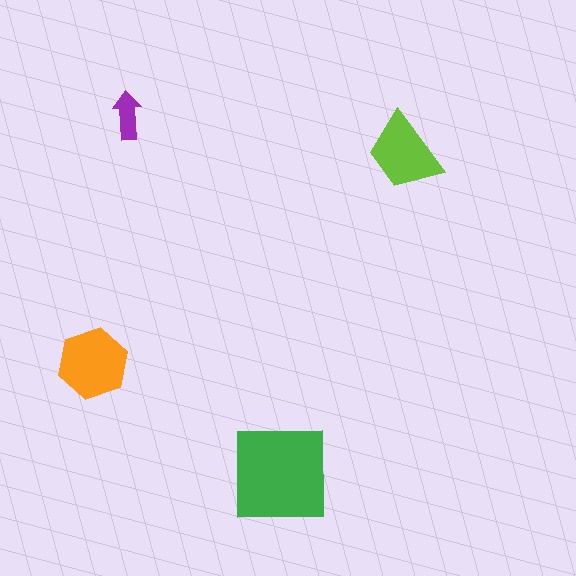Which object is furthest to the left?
The orange hexagon is leftmost.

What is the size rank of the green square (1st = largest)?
1st.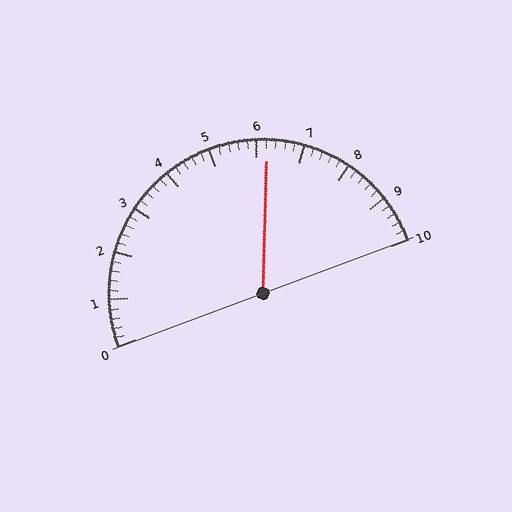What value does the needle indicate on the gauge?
The needle indicates approximately 6.2.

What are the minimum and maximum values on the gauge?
The gauge ranges from 0 to 10.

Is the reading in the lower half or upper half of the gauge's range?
The reading is in the upper half of the range (0 to 10).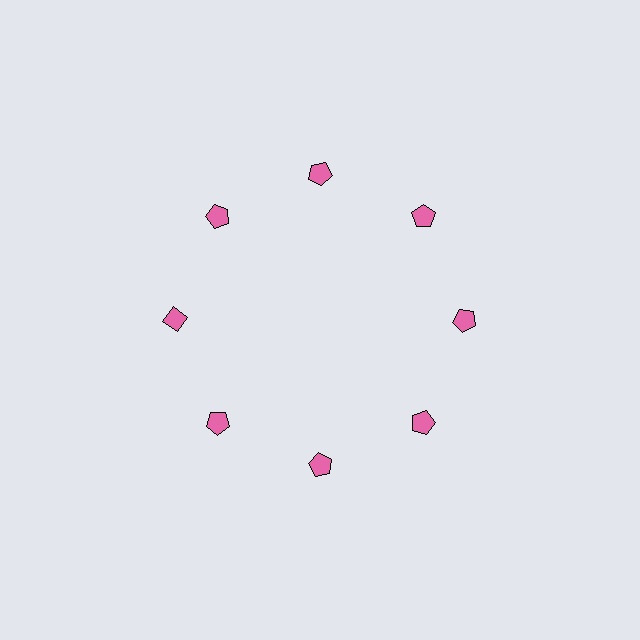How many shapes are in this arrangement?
There are 8 shapes arranged in a ring pattern.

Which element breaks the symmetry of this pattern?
The pink diamond at roughly the 9 o'clock position breaks the symmetry. All other shapes are pink pentagons.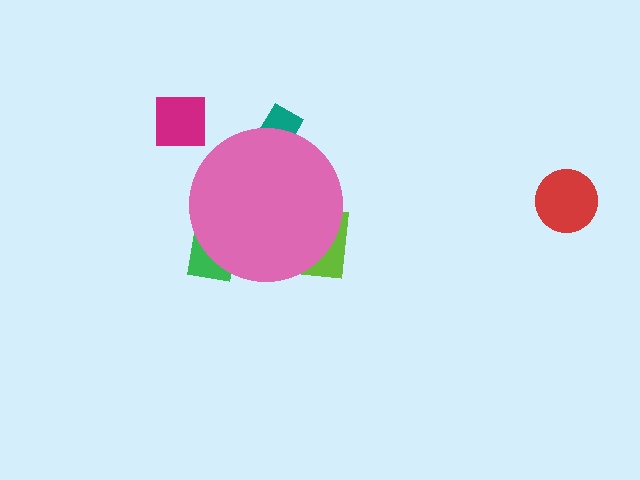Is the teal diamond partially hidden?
Yes, the teal diamond is partially hidden behind the pink circle.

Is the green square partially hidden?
Yes, the green square is partially hidden behind the pink circle.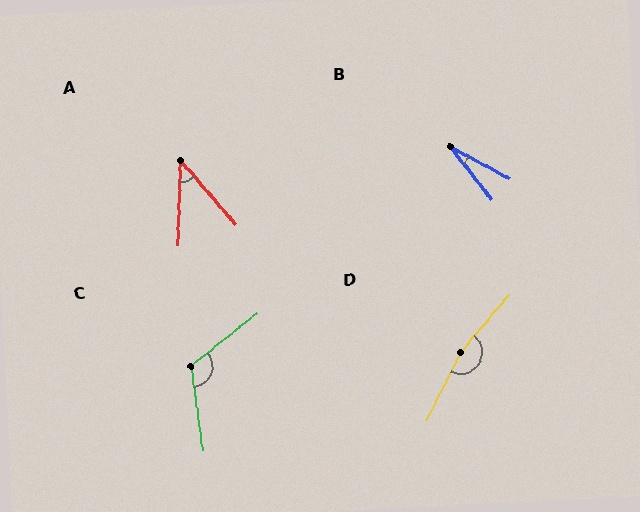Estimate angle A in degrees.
Approximately 43 degrees.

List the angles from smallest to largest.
B (23°), A (43°), C (120°), D (166°).